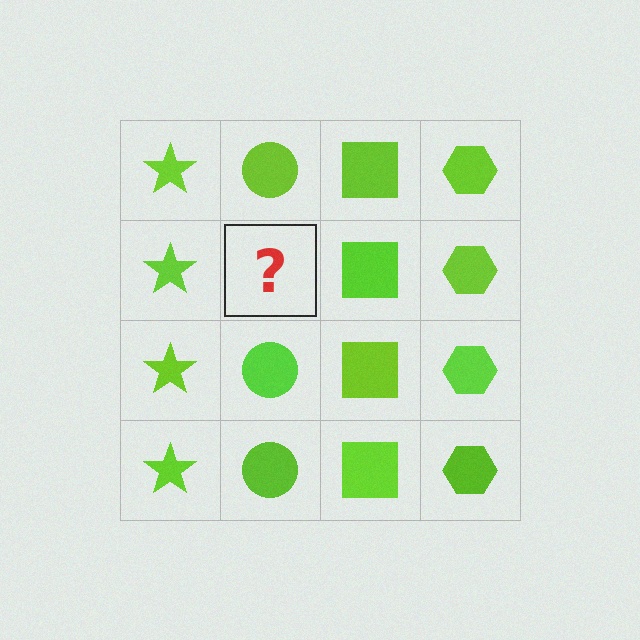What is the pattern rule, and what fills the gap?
The rule is that each column has a consistent shape. The gap should be filled with a lime circle.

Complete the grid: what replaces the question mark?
The question mark should be replaced with a lime circle.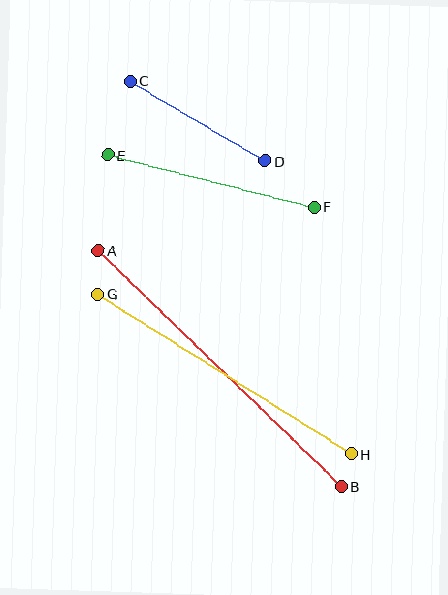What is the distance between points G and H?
The distance is approximately 300 pixels.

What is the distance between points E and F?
The distance is approximately 213 pixels.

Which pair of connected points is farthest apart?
Points A and B are farthest apart.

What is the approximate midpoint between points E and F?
The midpoint is at approximately (211, 181) pixels.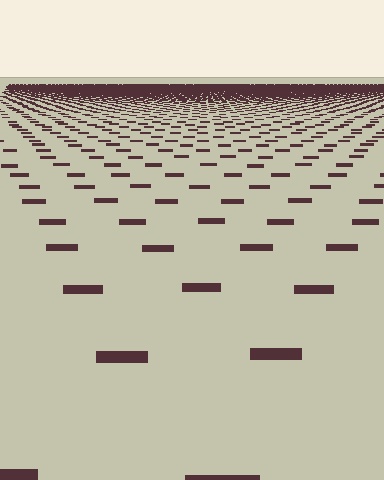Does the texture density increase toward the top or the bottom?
Density increases toward the top.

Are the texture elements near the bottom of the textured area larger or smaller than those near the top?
Larger. Near the bottom, elements are closer to the viewer and appear at a bigger on-screen size.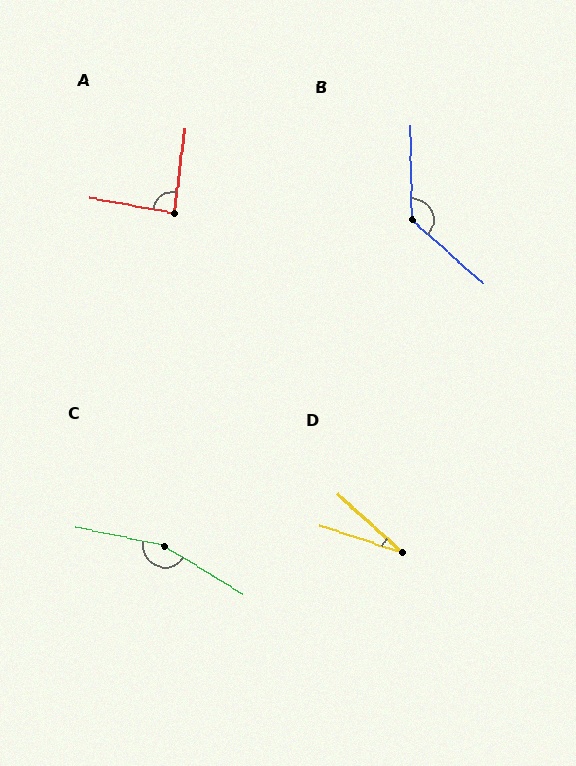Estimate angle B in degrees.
Approximately 132 degrees.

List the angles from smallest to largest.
D (24°), A (87°), B (132°), C (161°).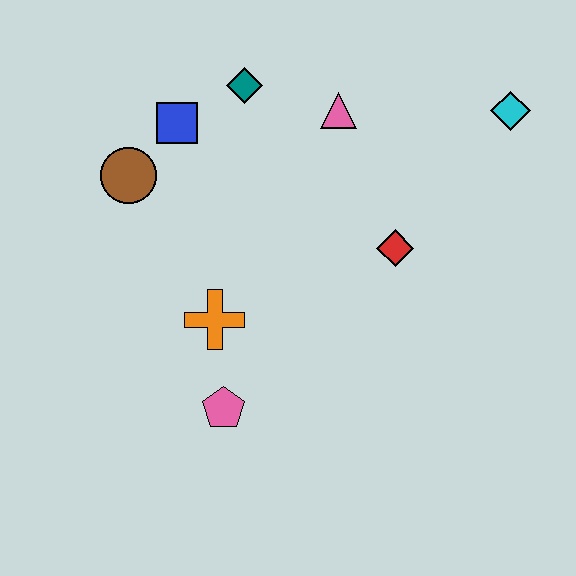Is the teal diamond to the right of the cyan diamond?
No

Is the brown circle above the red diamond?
Yes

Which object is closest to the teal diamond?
The blue square is closest to the teal diamond.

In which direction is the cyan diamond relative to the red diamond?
The cyan diamond is above the red diamond.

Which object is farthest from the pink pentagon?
The cyan diamond is farthest from the pink pentagon.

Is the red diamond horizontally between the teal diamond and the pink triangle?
No